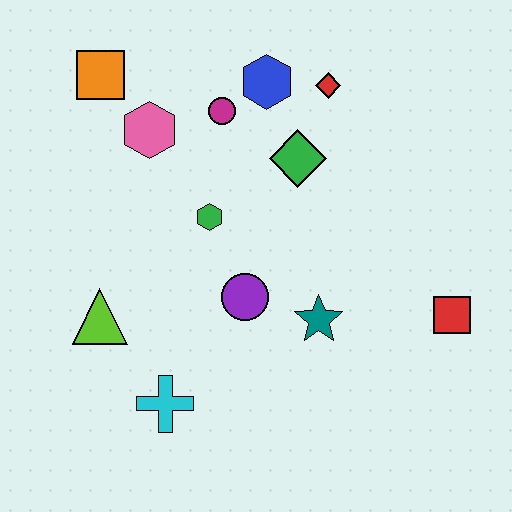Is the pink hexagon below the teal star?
No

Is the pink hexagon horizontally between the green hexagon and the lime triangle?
Yes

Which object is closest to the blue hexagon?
The magenta circle is closest to the blue hexagon.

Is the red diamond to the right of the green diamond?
Yes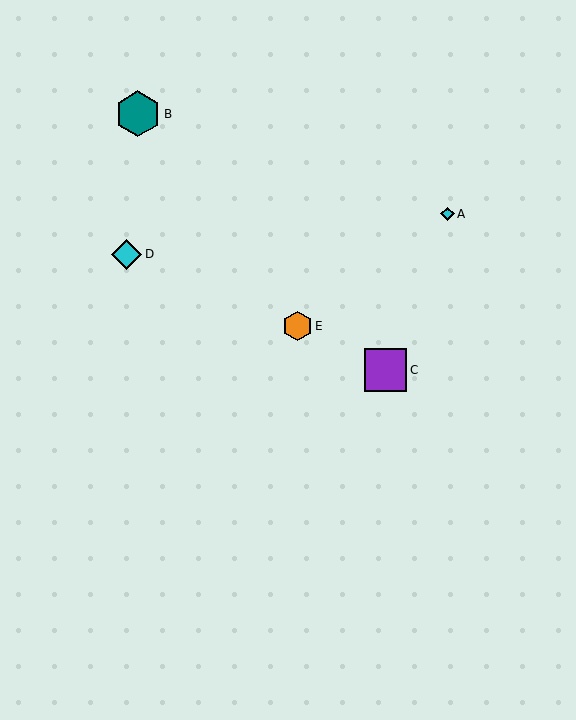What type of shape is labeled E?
Shape E is an orange hexagon.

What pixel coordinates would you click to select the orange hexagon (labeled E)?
Click at (298, 326) to select the orange hexagon E.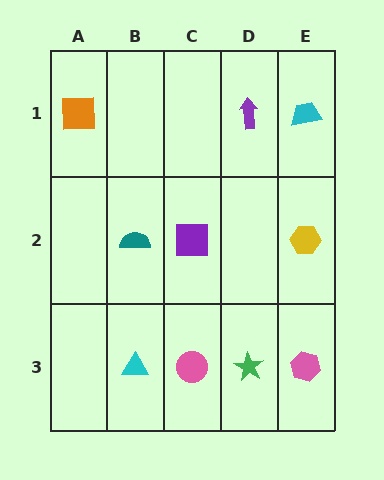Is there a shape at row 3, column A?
No, that cell is empty.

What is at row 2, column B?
A teal semicircle.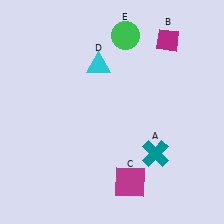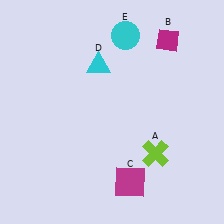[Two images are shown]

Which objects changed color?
A changed from teal to lime. E changed from green to cyan.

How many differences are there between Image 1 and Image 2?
There are 2 differences between the two images.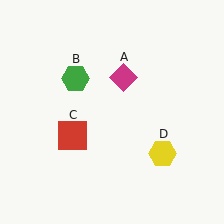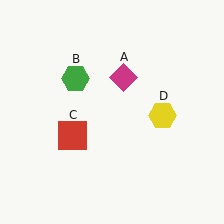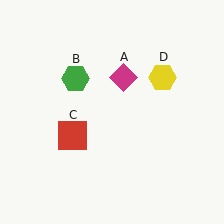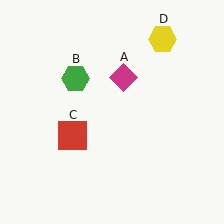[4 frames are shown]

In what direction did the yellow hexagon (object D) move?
The yellow hexagon (object D) moved up.